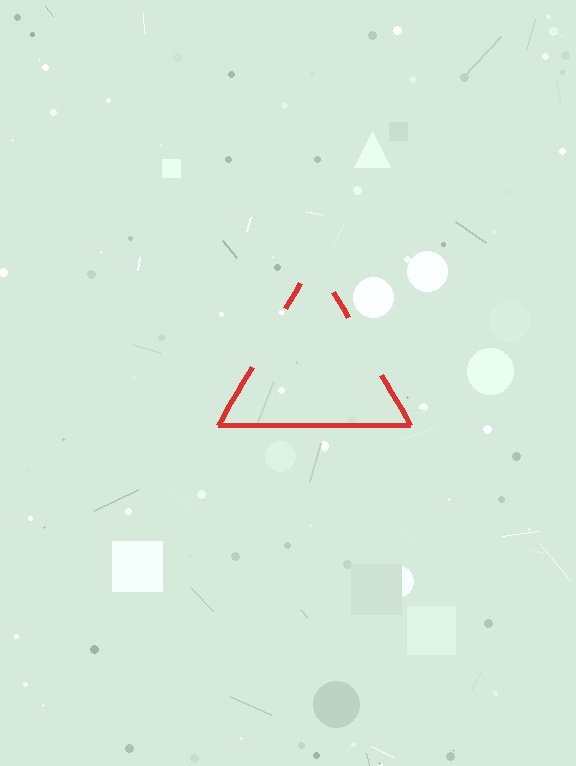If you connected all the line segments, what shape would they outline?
They would outline a triangle.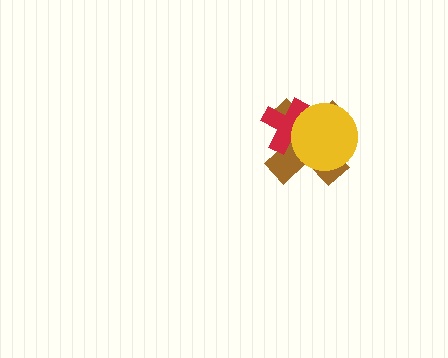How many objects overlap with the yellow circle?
2 objects overlap with the yellow circle.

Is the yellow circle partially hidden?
No, no other shape covers it.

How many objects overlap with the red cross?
2 objects overlap with the red cross.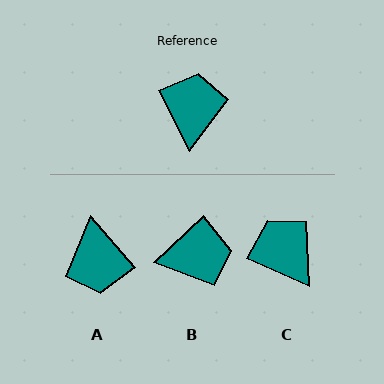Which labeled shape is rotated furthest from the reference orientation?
A, about 166 degrees away.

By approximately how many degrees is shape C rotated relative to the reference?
Approximately 40 degrees counter-clockwise.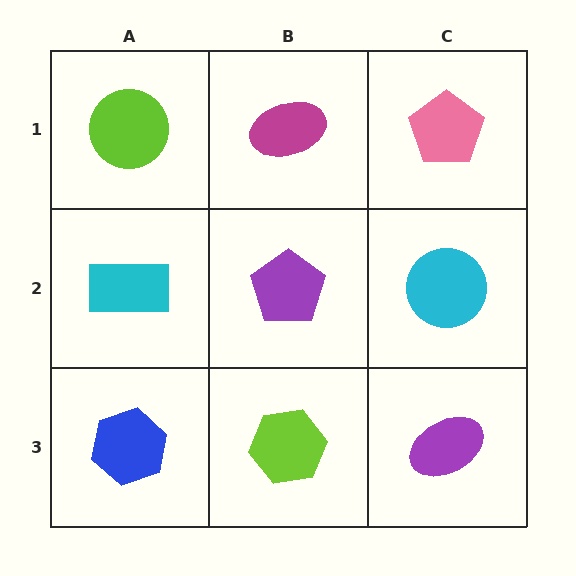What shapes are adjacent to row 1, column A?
A cyan rectangle (row 2, column A), a magenta ellipse (row 1, column B).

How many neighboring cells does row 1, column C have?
2.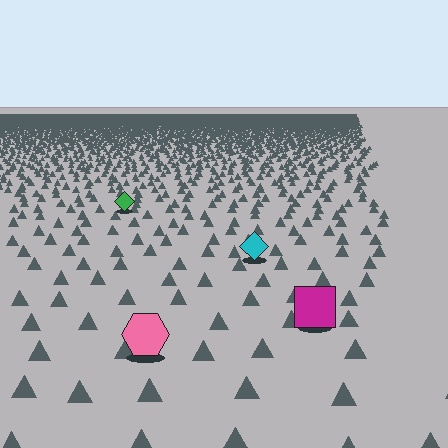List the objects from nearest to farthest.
From nearest to farthest: the pink hexagon, the magenta square, the cyan diamond, the green diamond.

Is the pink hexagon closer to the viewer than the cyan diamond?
Yes. The pink hexagon is closer — you can tell from the texture gradient: the ground texture is coarser near it.